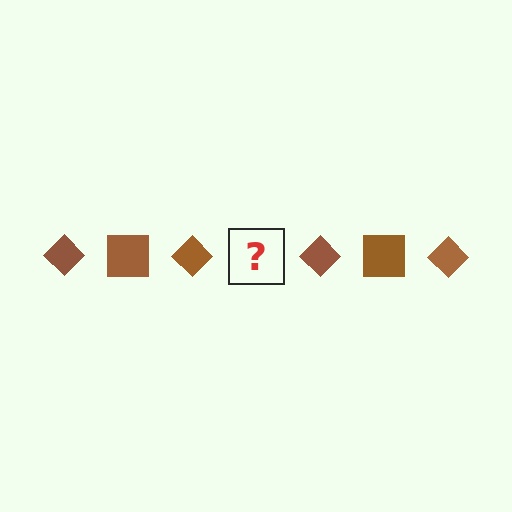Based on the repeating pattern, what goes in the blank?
The blank should be a brown square.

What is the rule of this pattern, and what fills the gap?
The rule is that the pattern cycles through diamond, square shapes in brown. The gap should be filled with a brown square.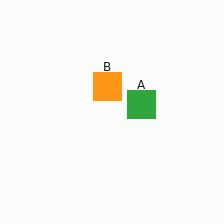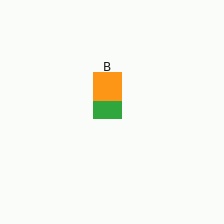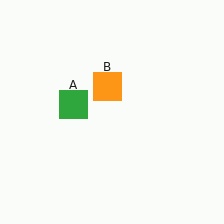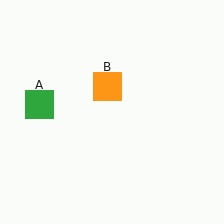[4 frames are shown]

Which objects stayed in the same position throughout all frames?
Orange square (object B) remained stationary.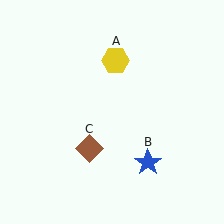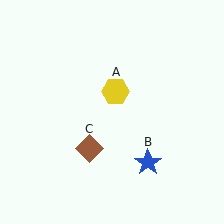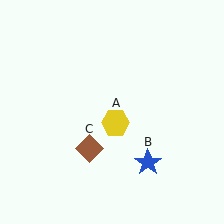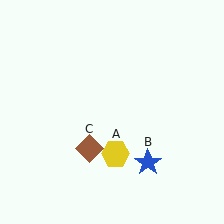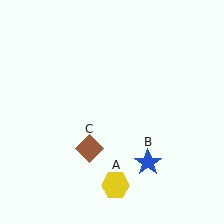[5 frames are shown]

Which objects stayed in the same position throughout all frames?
Blue star (object B) and brown diamond (object C) remained stationary.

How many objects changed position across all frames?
1 object changed position: yellow hexagon (object A).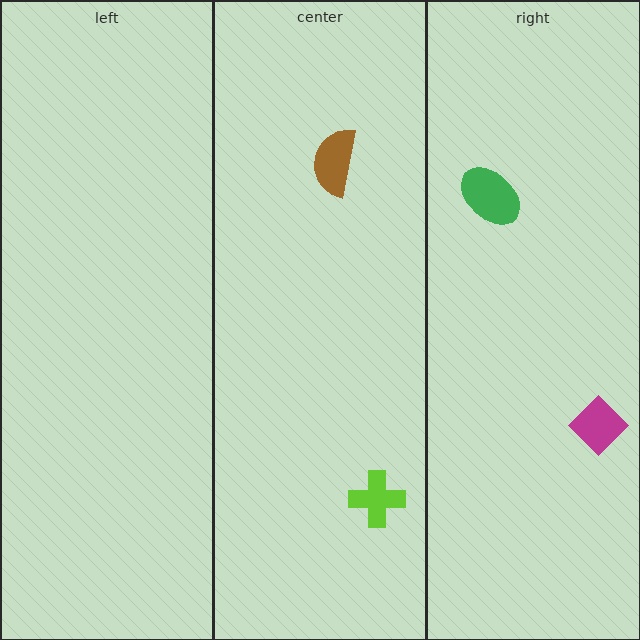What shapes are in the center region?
The lime cross, the brown semicircle.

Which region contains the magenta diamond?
The right region.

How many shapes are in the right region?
2.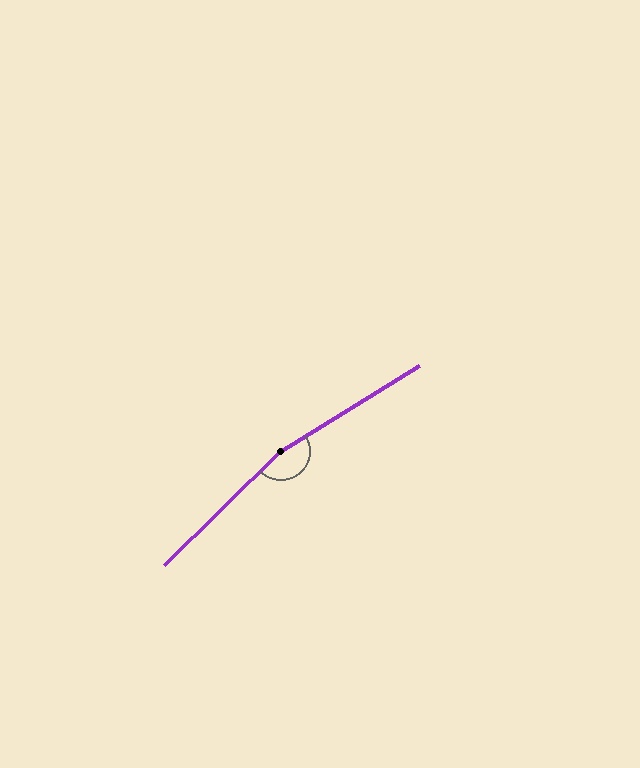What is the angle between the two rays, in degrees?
Approximately 167 degrees.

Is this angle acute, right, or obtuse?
It is obtuse.